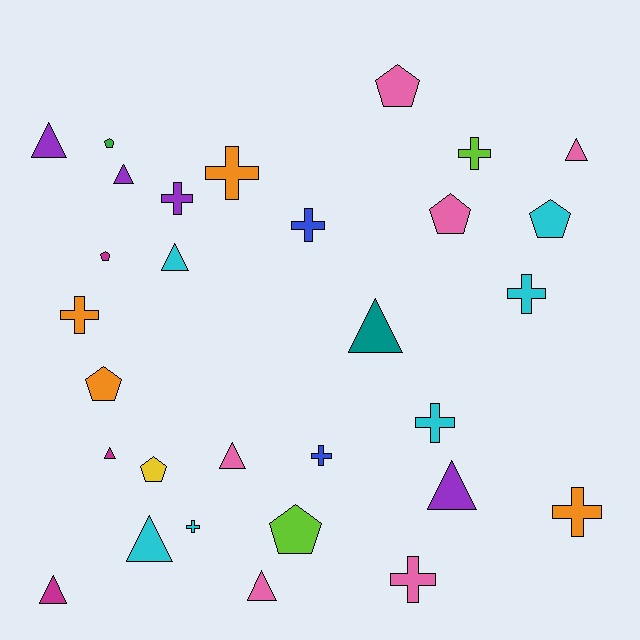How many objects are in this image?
There are 30 objects.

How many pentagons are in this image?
There are 8 pentagons.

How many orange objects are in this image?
There are 4 orange objects.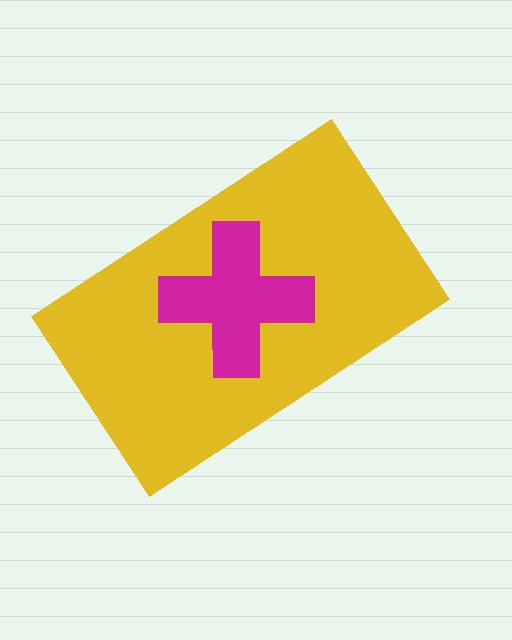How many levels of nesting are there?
2.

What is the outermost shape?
The yellow rectangle.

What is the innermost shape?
The magenta cross.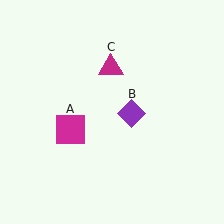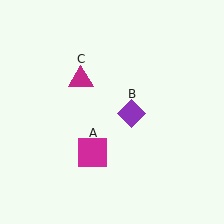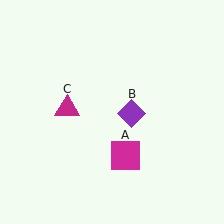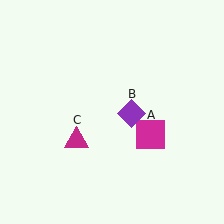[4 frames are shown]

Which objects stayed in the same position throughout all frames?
Purple diamond (object B) remained stationary.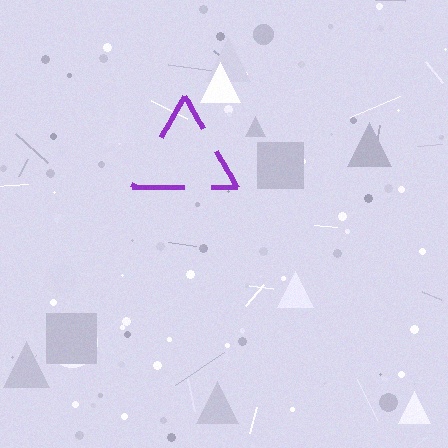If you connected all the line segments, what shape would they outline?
They would outline a triangle.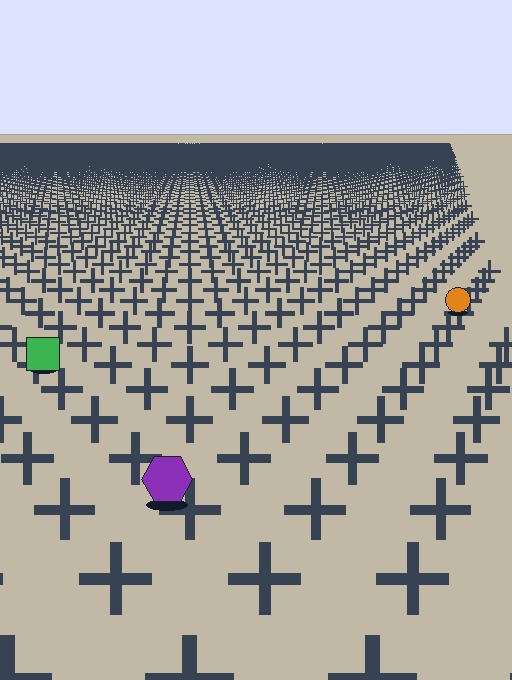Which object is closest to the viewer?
The purple hexagon is closest. The texture marks near it are larger and more spread out.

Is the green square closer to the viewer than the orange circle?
Yes. The green square is closer — you can tell from the texture gradient: the ground texture is coarser near it.